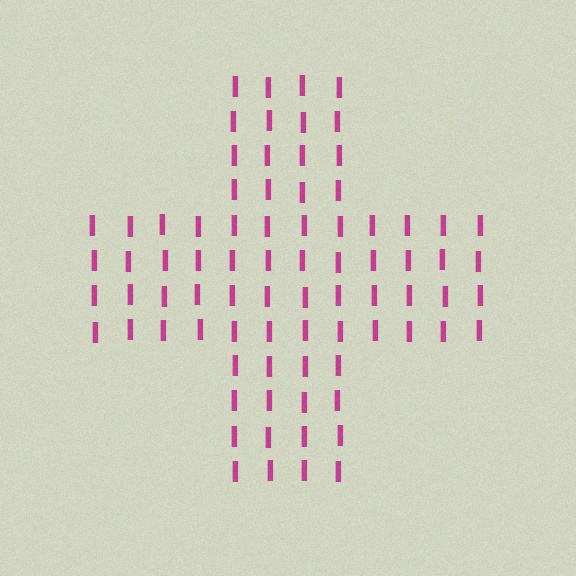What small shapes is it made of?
It is made of small letter I's.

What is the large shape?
The large shape is a cross.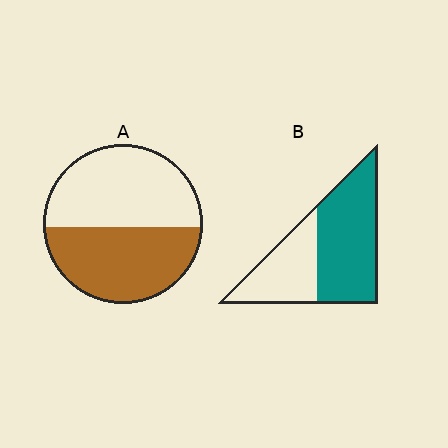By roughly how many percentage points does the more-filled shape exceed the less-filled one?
By roughly 15 percentage points (B over A).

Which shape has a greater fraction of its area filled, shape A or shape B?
Shape B.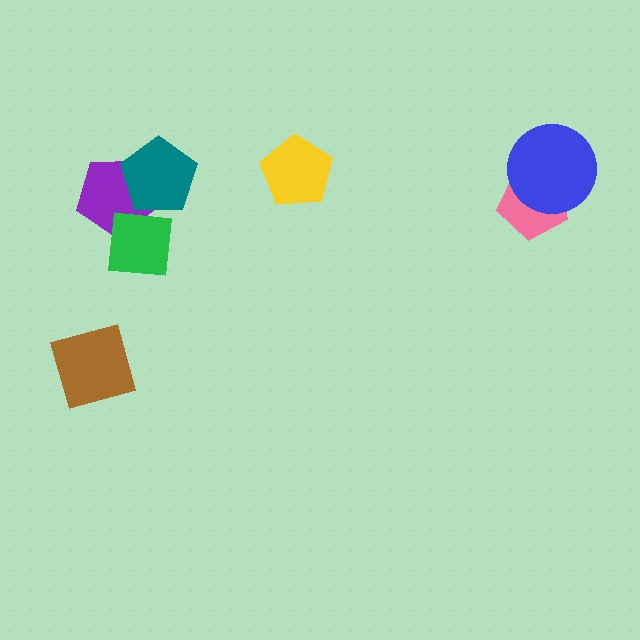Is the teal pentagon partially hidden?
No, no other shape covers it.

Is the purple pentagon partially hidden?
Yes, it is partially covered by another shape.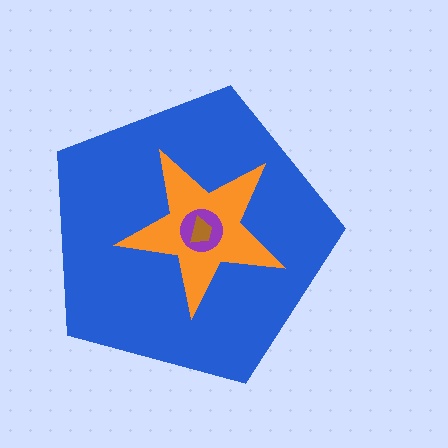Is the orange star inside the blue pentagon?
Yes.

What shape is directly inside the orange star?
The purple circle.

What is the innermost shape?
The brown trapezoid.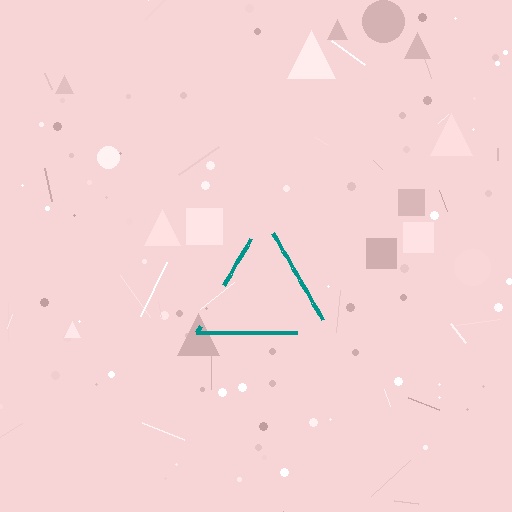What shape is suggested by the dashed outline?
The dashed outline suggests a triangle.